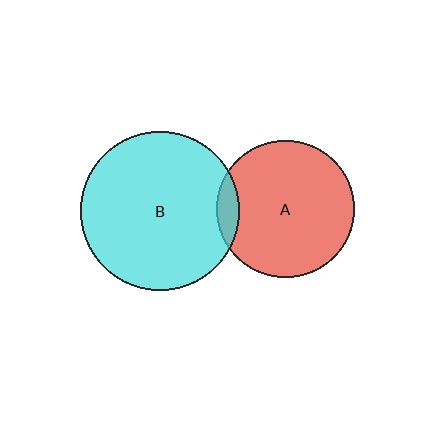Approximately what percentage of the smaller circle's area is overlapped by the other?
Approximately 10%.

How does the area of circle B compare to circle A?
Approximately 1.3 times.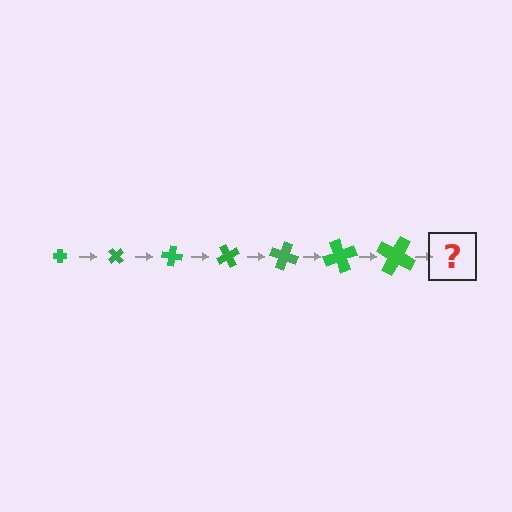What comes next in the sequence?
The next element should be a cross, larger than the previous one and rotated 350 degrees from the start.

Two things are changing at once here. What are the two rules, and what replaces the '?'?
The two rules are that the cross grows larger each step and it rotates 50 degrees each step. The '?' should be a cross, larger than the previous one and rotated 350 degrees from the start.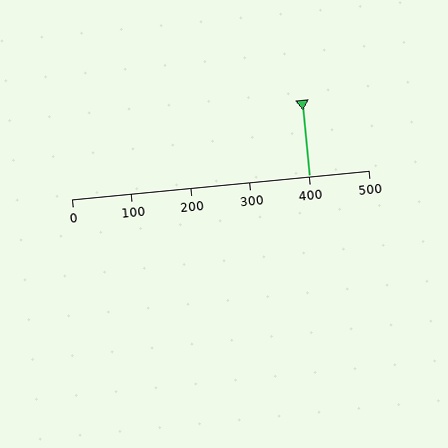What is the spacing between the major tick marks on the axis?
The major ticks are spaced 100 apart.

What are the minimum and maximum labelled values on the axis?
The axis runs from 0 to 500.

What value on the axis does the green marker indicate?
The marker indicates approximately 400.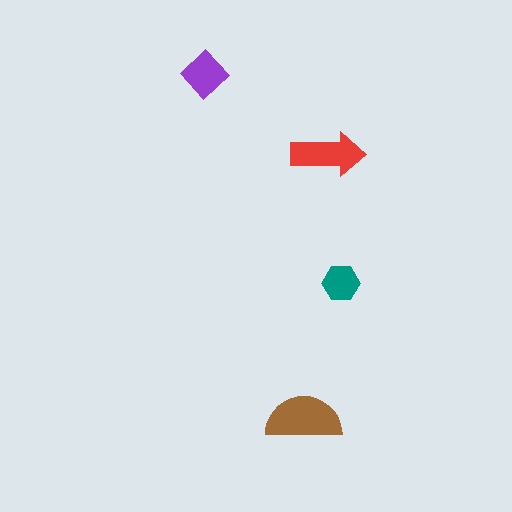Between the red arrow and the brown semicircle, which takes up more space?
The brown semicircle.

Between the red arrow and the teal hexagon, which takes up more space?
The red arrow.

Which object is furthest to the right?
The teal hexagon is rightmost.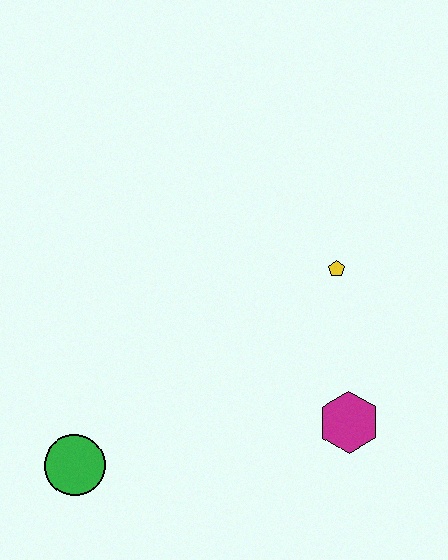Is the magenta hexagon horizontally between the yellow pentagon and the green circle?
No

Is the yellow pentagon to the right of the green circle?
Yes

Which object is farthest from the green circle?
The yellow pentagon is farthest from the green circle.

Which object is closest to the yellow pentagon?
The magenta hexagon is closest to the yellow pentagon.